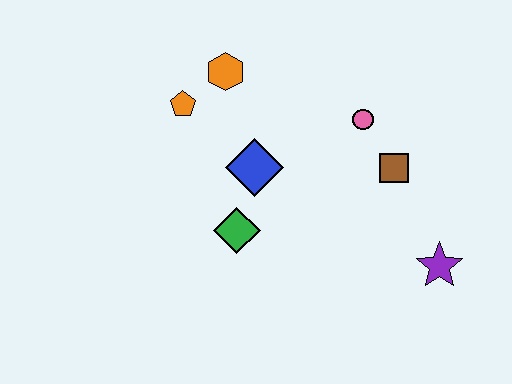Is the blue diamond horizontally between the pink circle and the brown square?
No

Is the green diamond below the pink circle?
Yes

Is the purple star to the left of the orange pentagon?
No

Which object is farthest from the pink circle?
The orange pentagon is farthest from the pink circle.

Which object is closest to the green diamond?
The blue diamond is closest to the green diamond.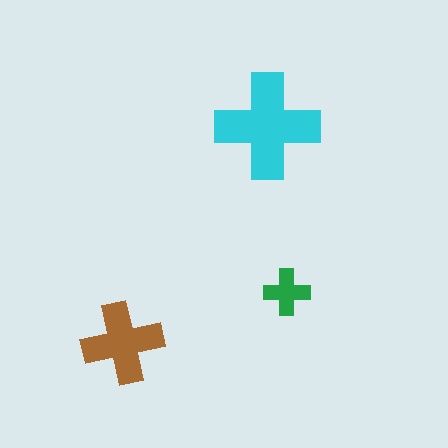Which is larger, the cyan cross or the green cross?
The cyan one.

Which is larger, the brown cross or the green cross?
The brown one.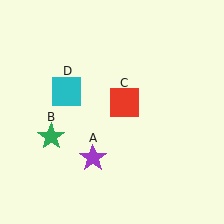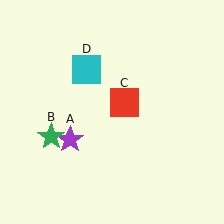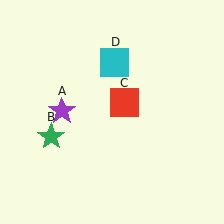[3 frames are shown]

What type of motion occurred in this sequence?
The purple star (object A), cyan square (object D) rotated clockwise around the center of the scene.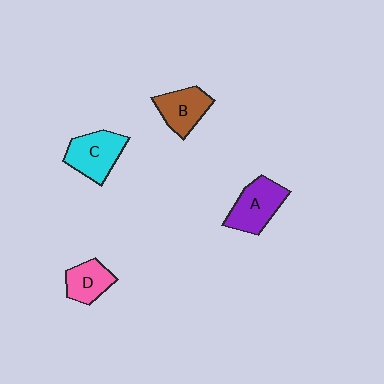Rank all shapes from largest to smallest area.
From largest to smallest: A (purple), C (cyan), B (brown), D (pink).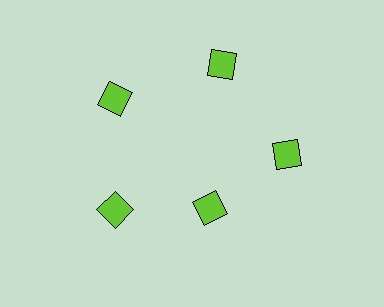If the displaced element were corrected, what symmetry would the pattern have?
It would have 5-fold rotational symmetry — the pattern would map onto itself every 72 degrees.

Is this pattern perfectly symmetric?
No. The 5 lime squares are arranged in a ring, but one element near the 5 o'clock position is pulled inward toward the center, breaking the 5-fold rotational symmetry.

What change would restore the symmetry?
The symmetry would be restored by moving it outward, back onto the ring so that all 5 squares sit at equal angles and equal distance from the center.